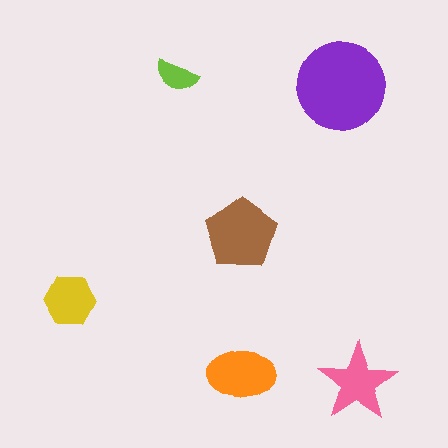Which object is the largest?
The purple circle.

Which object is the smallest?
The lime semicircle.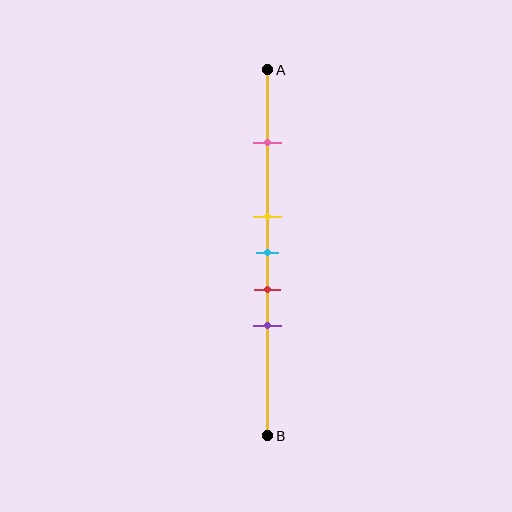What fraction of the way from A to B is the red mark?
The red mark is approximately 60% (0.6) of the way from A to B.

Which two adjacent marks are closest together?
The yellow and cyan marks are the closest adjacent pair.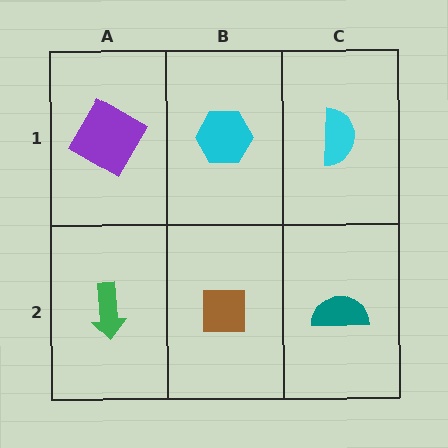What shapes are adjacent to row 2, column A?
A purple diamond (row 1, column A), a brown square (row 2, column B).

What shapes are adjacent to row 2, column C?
A cyan semicircle (row 1, column C), a brown square (row 2, column B).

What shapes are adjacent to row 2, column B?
A cyan hexagon (row 1, column B), a green arrow (row 2, column A), a teal semicircle (row 2, column C).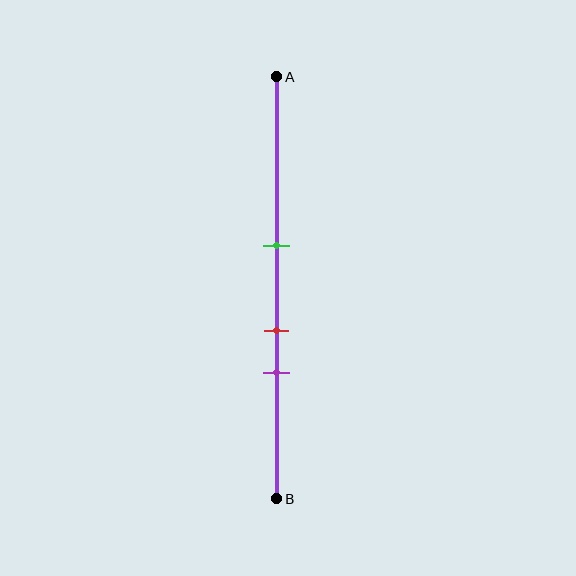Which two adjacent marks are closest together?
The red and purple marks are the closest adjacent pair.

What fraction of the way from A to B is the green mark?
The green mark is approximately 40% (0.4) of the way from A to B.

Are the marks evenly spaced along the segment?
Yes, the marks are approximately evenly spaced.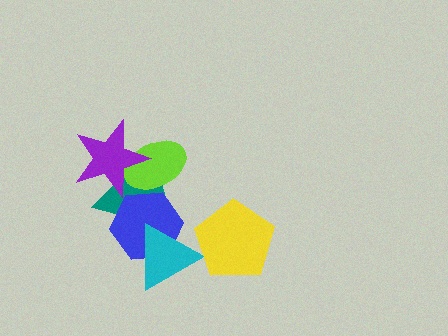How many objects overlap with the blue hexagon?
3 objects overlap with the blue hexagon.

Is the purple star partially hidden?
No, no other shape covers it.